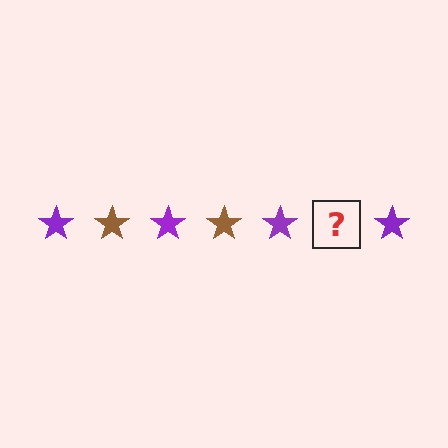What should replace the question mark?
The question mark should be replaced with a brown star.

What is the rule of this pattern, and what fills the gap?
The rule is that the pattern cycles through purple, brown stars. The gap should be filled with a brown star.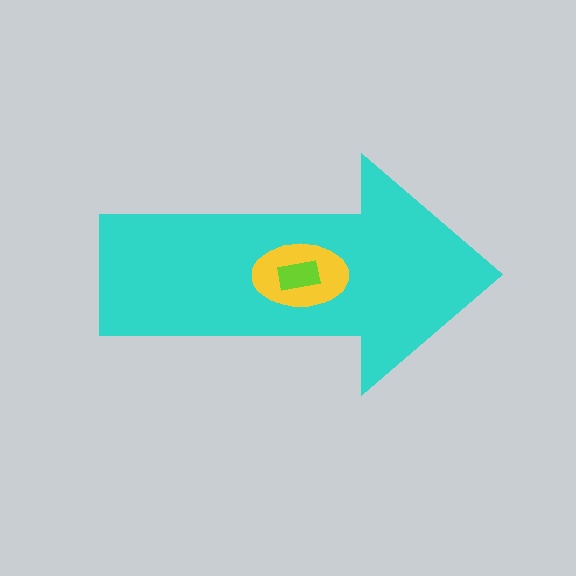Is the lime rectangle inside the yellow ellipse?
Yes.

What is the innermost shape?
The lime rectangle.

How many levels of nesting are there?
3.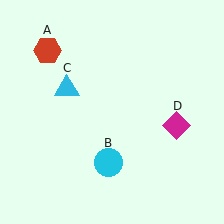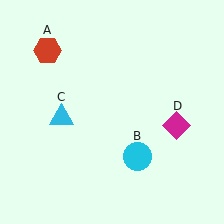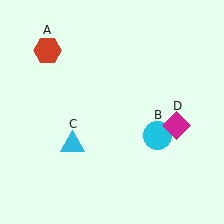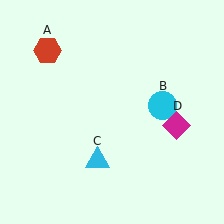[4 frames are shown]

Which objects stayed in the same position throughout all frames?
Red hexagon (object A) and magenta diamond (object D) remained stationary.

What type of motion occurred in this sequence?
The cyan circle (object B), cyan triangle (object C) rotated counterclockwise around the center of the scene.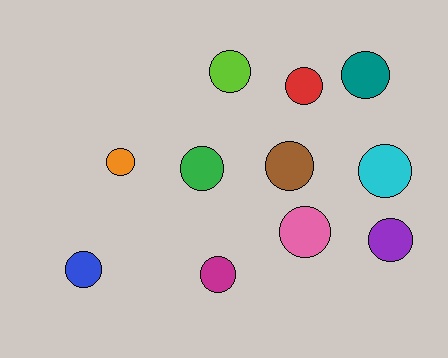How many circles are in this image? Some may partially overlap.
There are 11 circles.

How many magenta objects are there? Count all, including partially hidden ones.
There is 1 magenta object.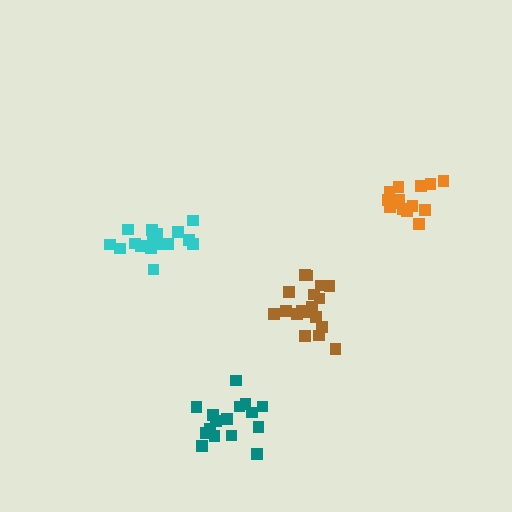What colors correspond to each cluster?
The clusters are colored: orange, cyan, brown, teal.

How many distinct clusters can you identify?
There are 4 distinct clusters.